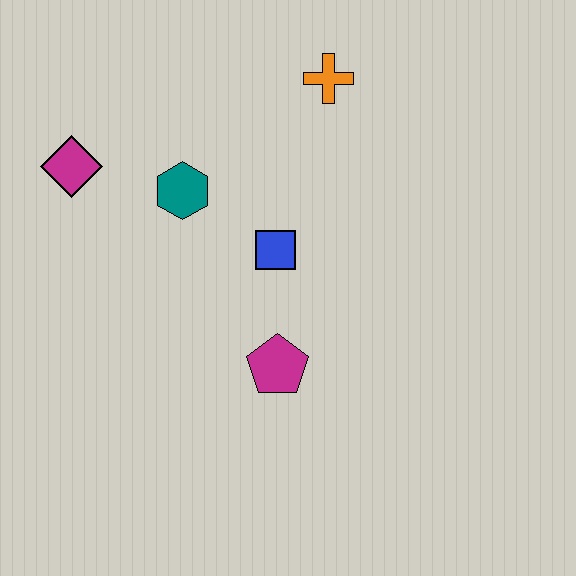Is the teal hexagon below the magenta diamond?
Yes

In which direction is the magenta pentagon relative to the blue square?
The magenta pentagon is below the blue square.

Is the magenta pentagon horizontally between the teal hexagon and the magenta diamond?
No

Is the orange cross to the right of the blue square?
Yes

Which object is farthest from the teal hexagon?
The magenta pentagon is farthest from the teal hexagon.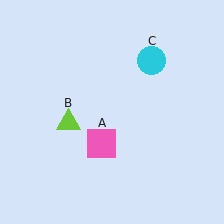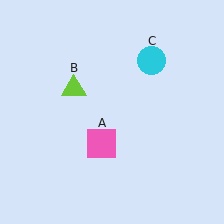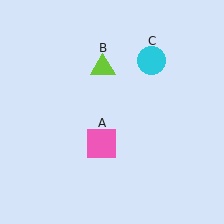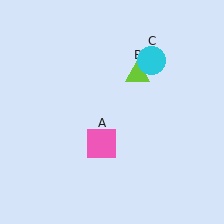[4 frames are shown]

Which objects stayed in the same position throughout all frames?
Pink square (object A) and cyan circle (object C) remained stationary.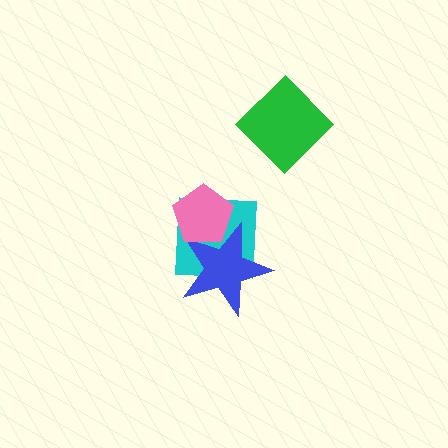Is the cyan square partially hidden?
Yes, it is partially covered by another shape.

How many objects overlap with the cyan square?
2 objects overlap with the cyan square.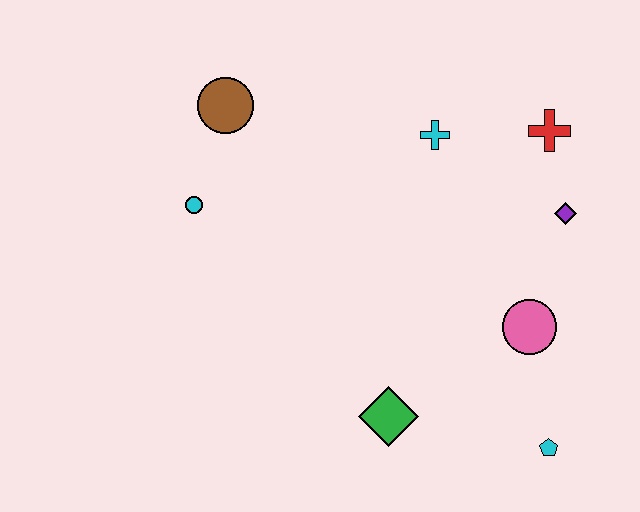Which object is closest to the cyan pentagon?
The pink circle is closest to the cyan pentagon.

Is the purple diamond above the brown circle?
No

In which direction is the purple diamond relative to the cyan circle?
The purple diamond is to the right of the cyan circle.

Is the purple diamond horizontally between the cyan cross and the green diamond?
No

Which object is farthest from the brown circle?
The cyan pentagon is farthest from the brown circle.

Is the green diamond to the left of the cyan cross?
Yes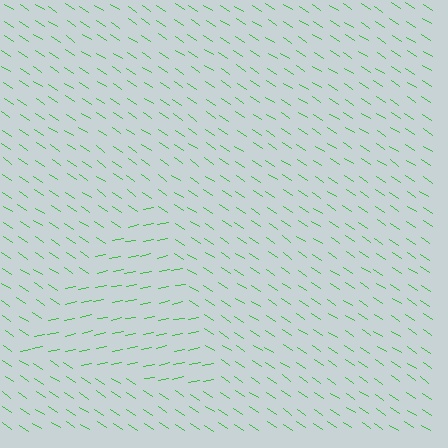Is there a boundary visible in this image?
Yes, there is a texture boundary formed by a change in line orientation.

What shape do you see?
I see a triangle.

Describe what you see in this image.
The image is filled with small green line segments. A triangle region in the image has lines oriented differently from the surrounding lines, creating a visible texture boundary.